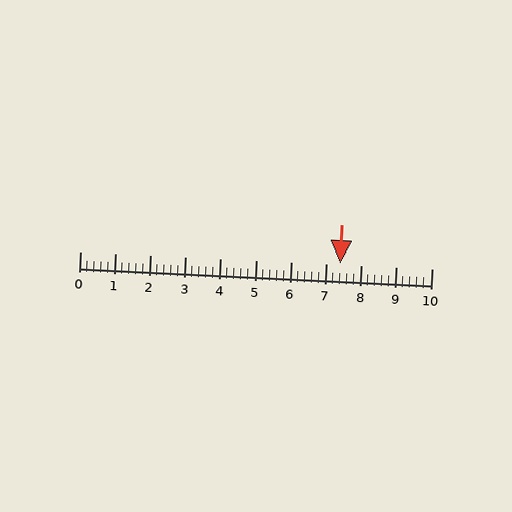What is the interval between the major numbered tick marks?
The major tick marks are spaced 1 units apart.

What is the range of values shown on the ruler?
The ruler shows values from 0 to 10.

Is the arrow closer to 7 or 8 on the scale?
The arrow is closer to 7.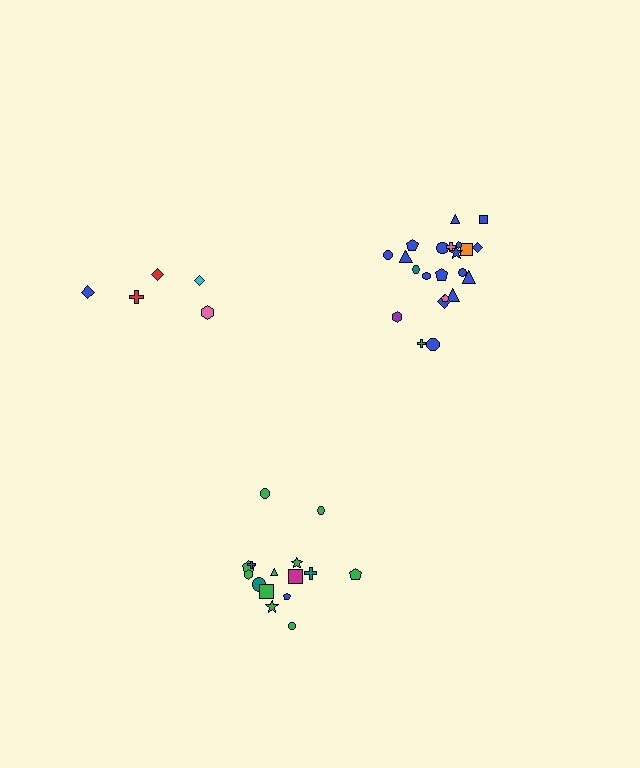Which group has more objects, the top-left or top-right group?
The top-right group.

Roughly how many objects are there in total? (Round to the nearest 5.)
Roughly 40 objects in total.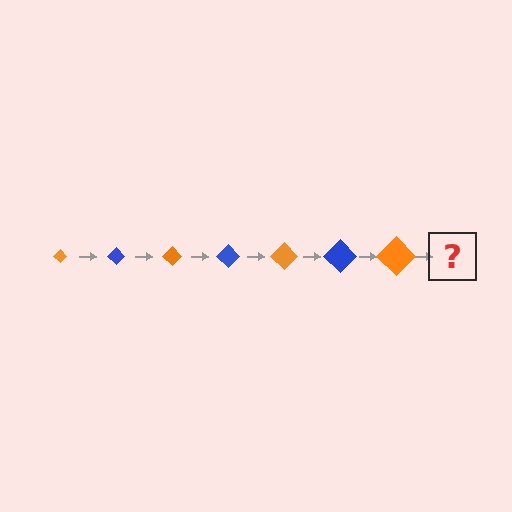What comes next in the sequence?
The next element should be a blue diamond, larger than the previous one.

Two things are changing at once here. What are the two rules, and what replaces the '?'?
The two rules are that the diamond grows larger each step and the color cycles through orange and blue. The '?' should be a blue diamond, larger than the previous one.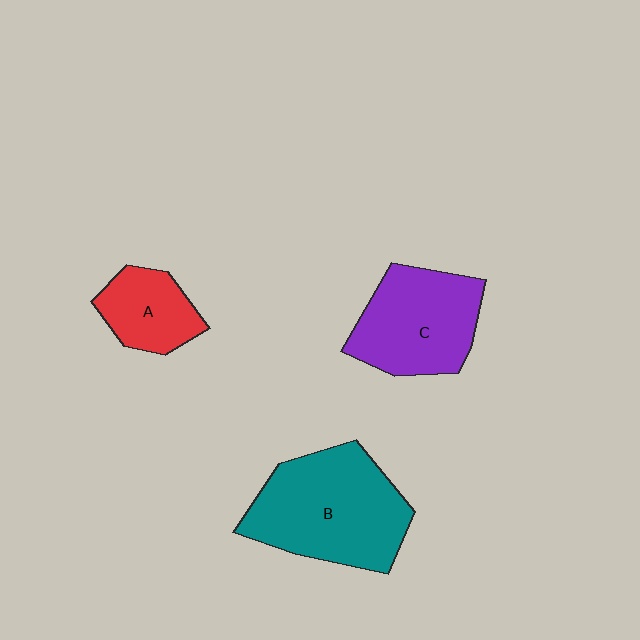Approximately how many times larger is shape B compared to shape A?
Approximately 2.2 times.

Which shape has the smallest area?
Shape A (red).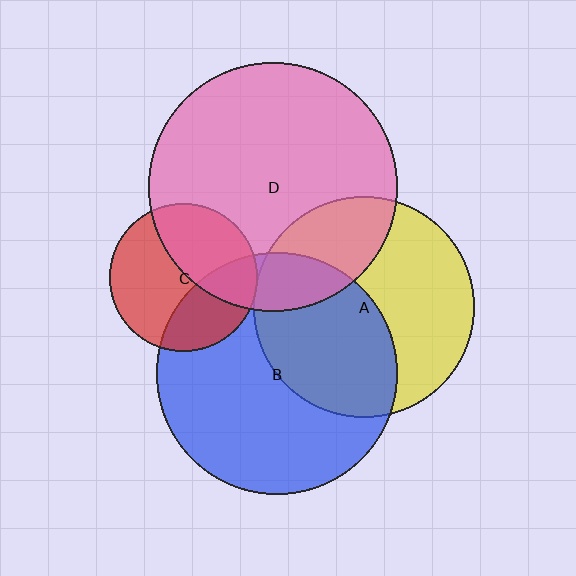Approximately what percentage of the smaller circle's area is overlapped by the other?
Approximately 15%.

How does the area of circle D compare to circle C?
Approximately 2.8 times.